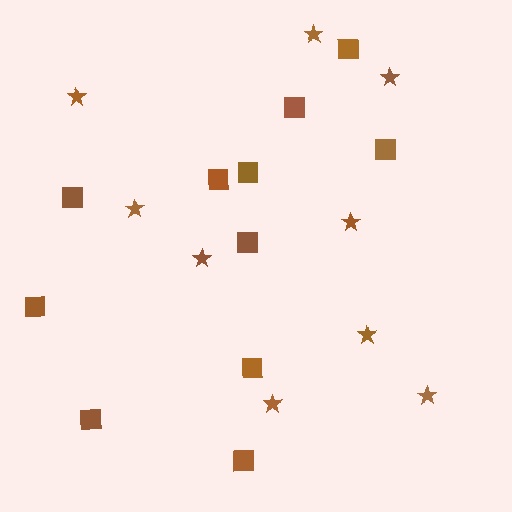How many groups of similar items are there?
There are 2 groups: one group of squares (11) and one group of stars (9).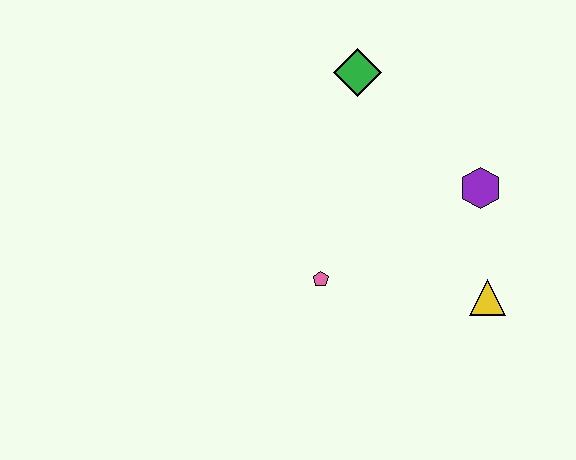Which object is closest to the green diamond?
The purple hexagon is closest to the green diamond.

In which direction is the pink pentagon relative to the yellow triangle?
The pink pentagon is to the left of the yellow triangle.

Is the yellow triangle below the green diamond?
Yes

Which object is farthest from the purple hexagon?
The pink pentagon is farthest from the purple hexagon.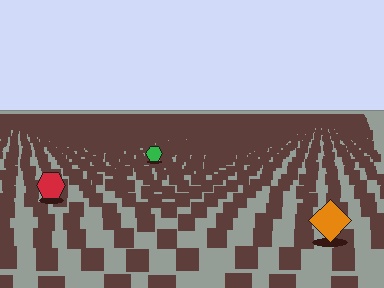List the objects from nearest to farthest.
From nearest to farthest: the orange diamond, the red hexagon, the green hexagon.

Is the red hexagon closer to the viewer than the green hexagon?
Yes. The red hexagon is closer — you can tell from the texture gradient: the ground texture is coarser near it.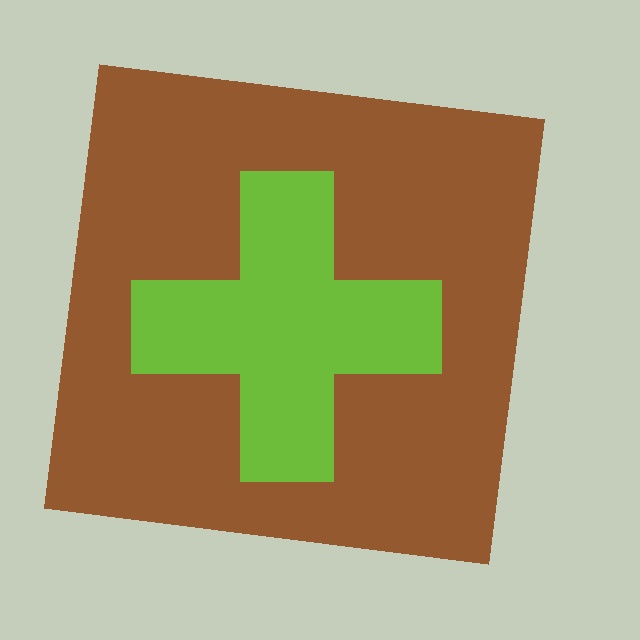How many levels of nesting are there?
2.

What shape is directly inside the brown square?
The lime cross.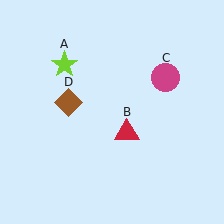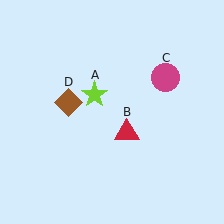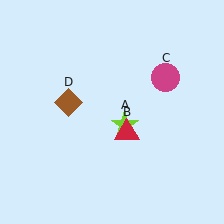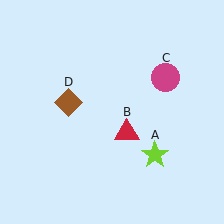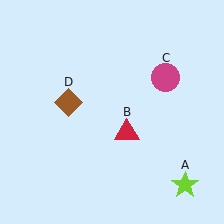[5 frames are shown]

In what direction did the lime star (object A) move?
The lime star (object A) moved down and to the right.